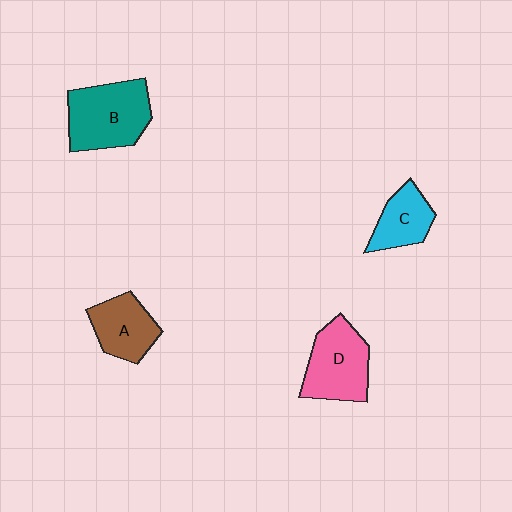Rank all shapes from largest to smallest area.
From largest to smallest: B (teal), D (pink), A (brown), C (cyan).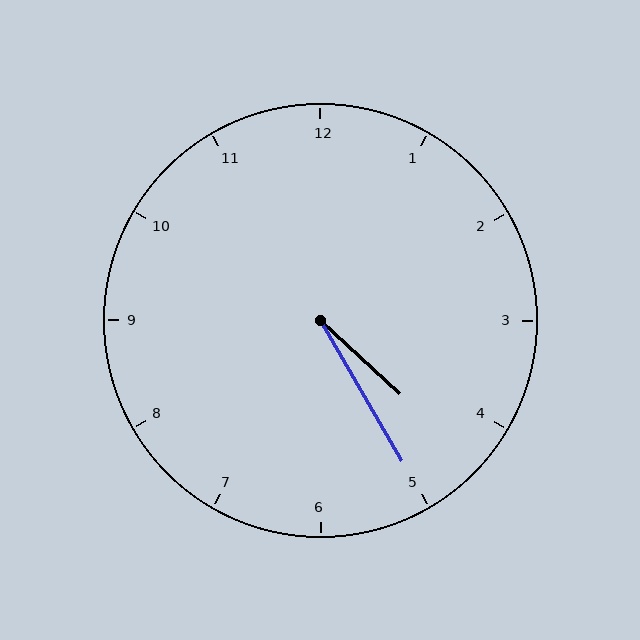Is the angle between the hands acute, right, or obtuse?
It is acute.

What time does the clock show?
4:25.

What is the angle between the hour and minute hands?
Approximately 18 degrees.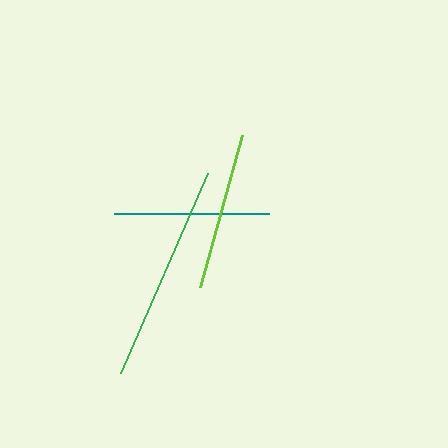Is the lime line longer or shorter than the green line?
The green line is longer than the lime line.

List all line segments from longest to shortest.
From longest to shortest: green, lime, teal.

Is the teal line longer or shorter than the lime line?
The lime line is longer than the teal line.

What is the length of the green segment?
The green segment is approximately 218 pixels long.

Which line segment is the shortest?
The teal line is the shortest at approximately 155 pixels.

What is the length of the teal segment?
The teal segment is approximately 155 pixels long.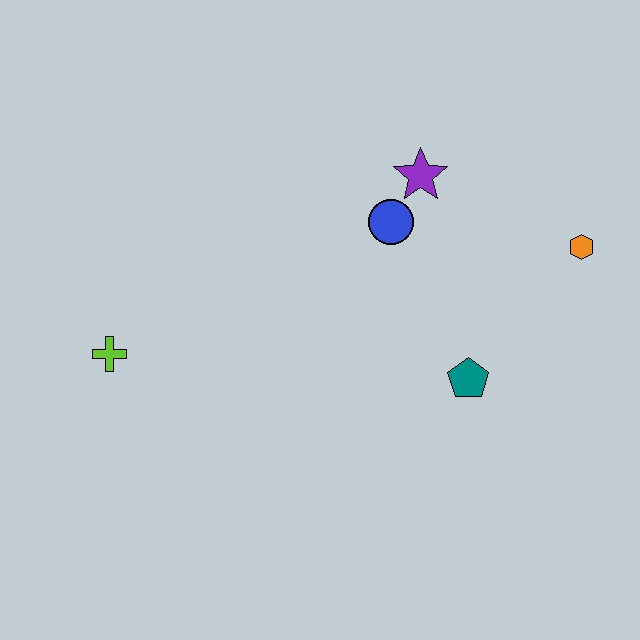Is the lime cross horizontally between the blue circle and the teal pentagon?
No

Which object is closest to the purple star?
The blue circle is closest to the purple star.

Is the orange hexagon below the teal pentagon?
No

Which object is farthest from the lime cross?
The orange hexagon is farthest from the lime cross.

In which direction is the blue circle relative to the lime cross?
The blue circle is to the right of the lime cross.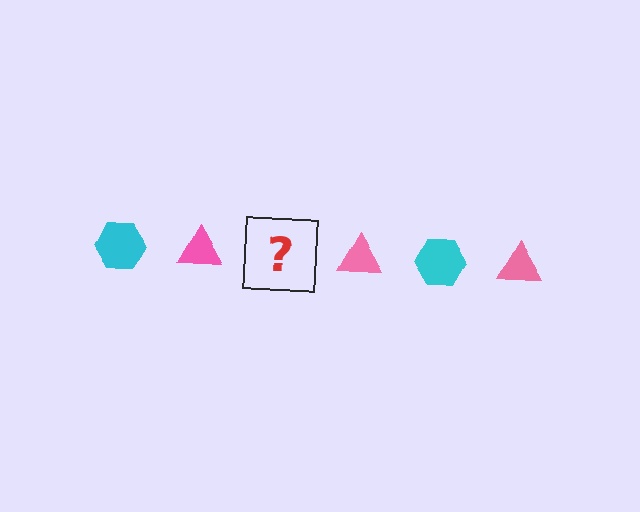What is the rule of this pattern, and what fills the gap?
The rule is that the pattern alternates between cyan hexagon and pink triangle. The gap should be filled with a cyan hexagon.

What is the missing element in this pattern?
The missing element is a cyan hexagon.